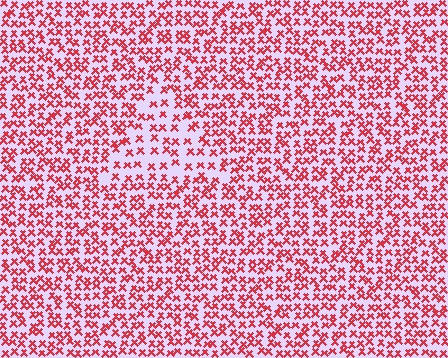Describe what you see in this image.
The image contains small red elements arranged at two different densities. A triangle-shaped region is visible where the elements are less densely packed than the surrounding area.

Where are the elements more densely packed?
The elements are more densely packed outside the triangle boundary.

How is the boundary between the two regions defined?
The boundary is defined by a change in element density (approximately 1.8x ratio). All elements are the same color, size, and shape.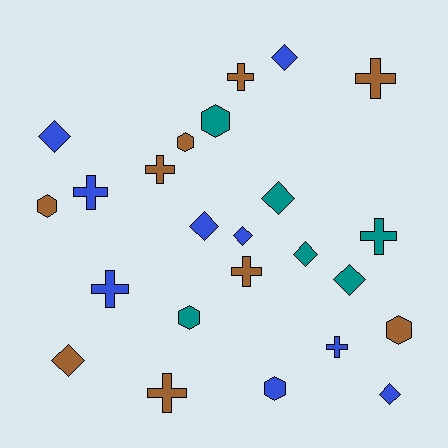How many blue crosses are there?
There are 3 blue crosses.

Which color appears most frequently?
Blue, with 9 objects.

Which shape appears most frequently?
Diamond, with 9 objects.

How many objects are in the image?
There are 24 objects.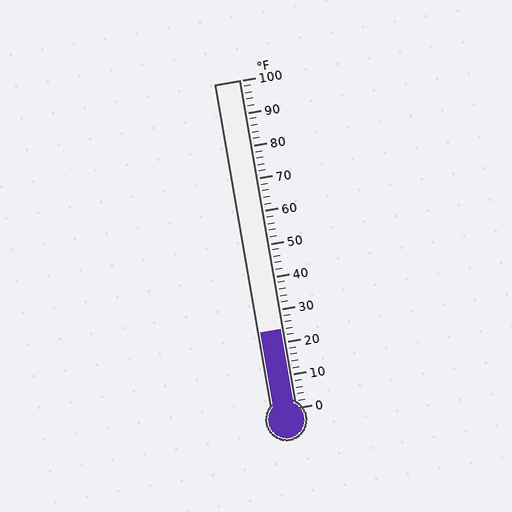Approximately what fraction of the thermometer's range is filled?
The thermometer is filled to approximately 25% of its range.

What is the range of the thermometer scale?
The thermometer scale ranges from 0°F to 100°F.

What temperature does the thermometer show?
The thermometer shows approximately 24°F.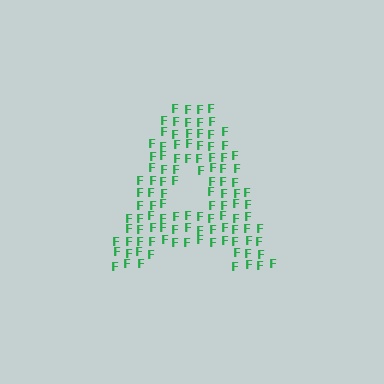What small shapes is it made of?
It is made of small letter F's.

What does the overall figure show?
The overall figure shows the letter A.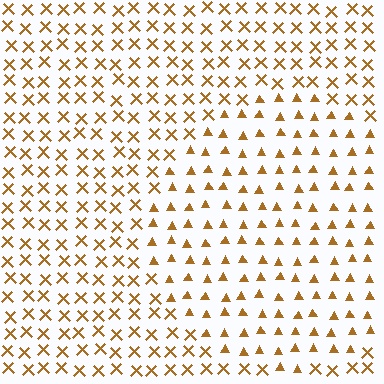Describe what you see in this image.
The image is filled with small brown elements arranged in a uniform grid. A circle-shaped region contains triangles, while the surrounding area contains X marks. The boundary is defined purely by the change in element shape.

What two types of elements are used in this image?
The image uses triangles inside the circle region and X marks outside it.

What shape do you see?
I see a circle.